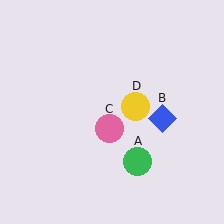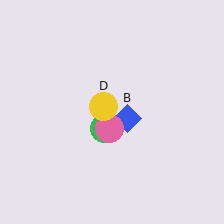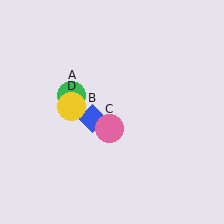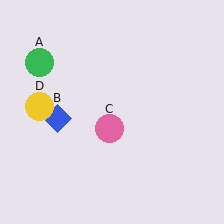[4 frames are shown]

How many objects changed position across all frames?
3 objects changed position: green circle (object A), blue diamond (object B), yellow circle (object D).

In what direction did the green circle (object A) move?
The green circle (object A) moved up and to the left.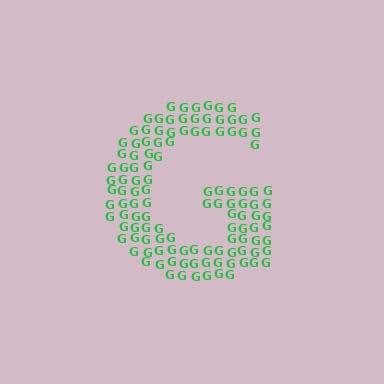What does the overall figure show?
The overall figure shows the letter G.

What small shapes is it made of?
It is made of small letter G's.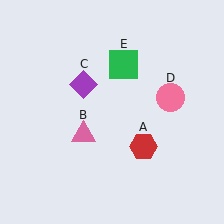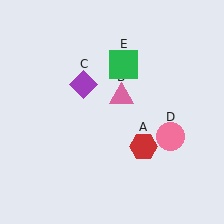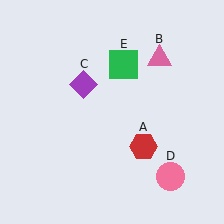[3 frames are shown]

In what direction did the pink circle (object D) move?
The pink circle (object D) moved down.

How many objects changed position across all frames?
2 objects changed position: pink triangle (object B), pink circle (object D).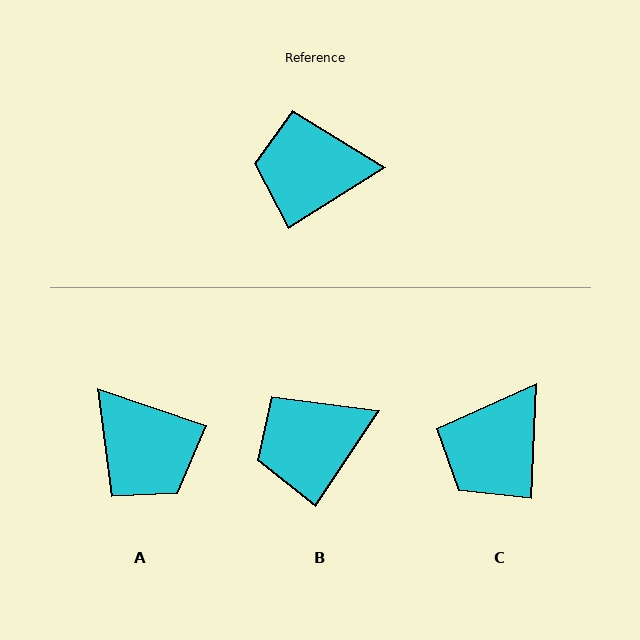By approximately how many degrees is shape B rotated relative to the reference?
Approximately 24 degrees counter-clockwise.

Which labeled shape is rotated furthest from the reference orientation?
A, about 129 degrees away.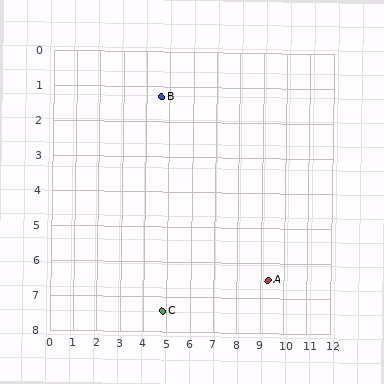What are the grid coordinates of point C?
Point C is at approximately (4.8, 7.4).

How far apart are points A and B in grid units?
Points A and B are about 7.0 grid units apart.